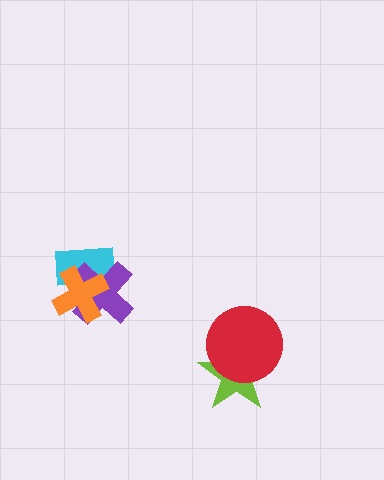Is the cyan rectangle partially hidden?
Yes, it is partially covered by another shape.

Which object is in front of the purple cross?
The orange cross is in front of the purple cross.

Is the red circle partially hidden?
No, no other shape covers it.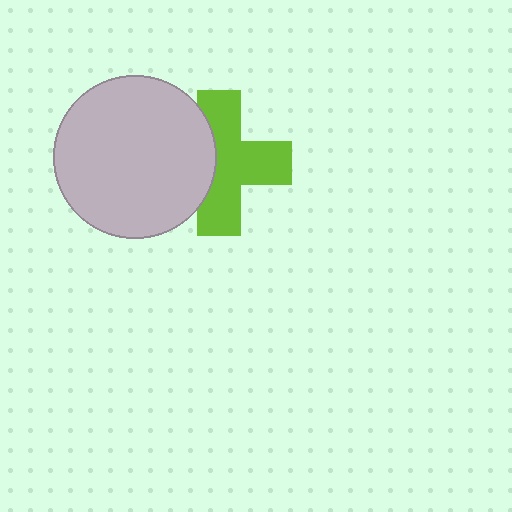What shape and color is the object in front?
The object in front is a light gray circle.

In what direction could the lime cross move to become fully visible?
The lime cross could move right. That would shift it out from behind the light gray circle entirely.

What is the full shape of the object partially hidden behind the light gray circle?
The partially hidden object is a lime cross.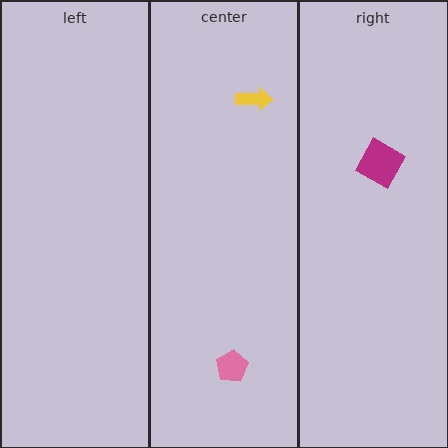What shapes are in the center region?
The yellow arrow, the pink pentagon.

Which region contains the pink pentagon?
The center region.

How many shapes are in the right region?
1.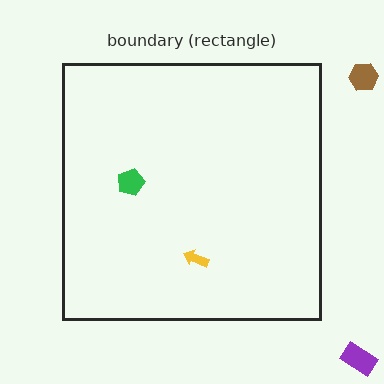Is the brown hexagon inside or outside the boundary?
Outside.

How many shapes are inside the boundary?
2 inside, 2 outside.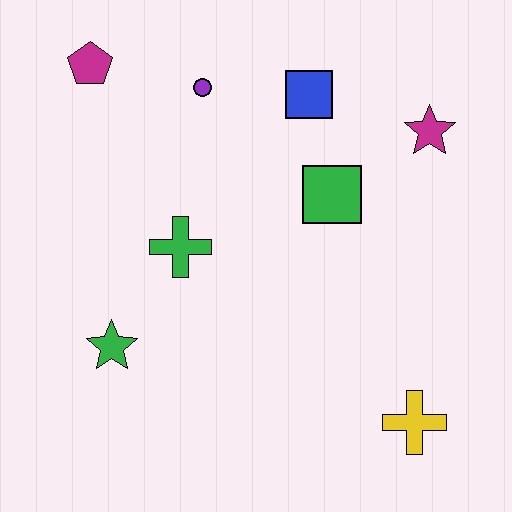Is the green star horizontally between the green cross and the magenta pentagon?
Yes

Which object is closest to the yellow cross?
The green square is closest to the yellow cross.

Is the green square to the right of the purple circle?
Yes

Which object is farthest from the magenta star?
The green star is farthest from the magenta star.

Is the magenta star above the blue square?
No